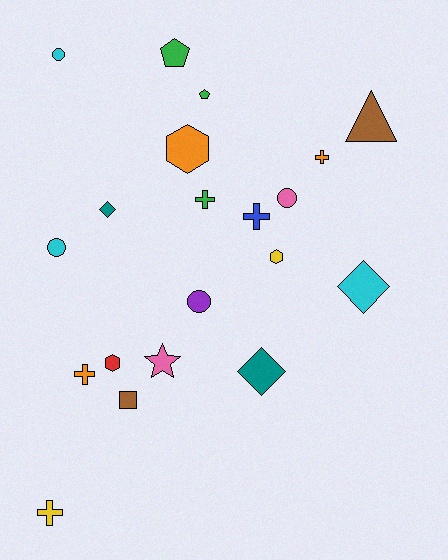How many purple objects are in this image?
There is 1 purple object.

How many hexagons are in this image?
There are 3 hexagons.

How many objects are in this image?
There are 20 objects.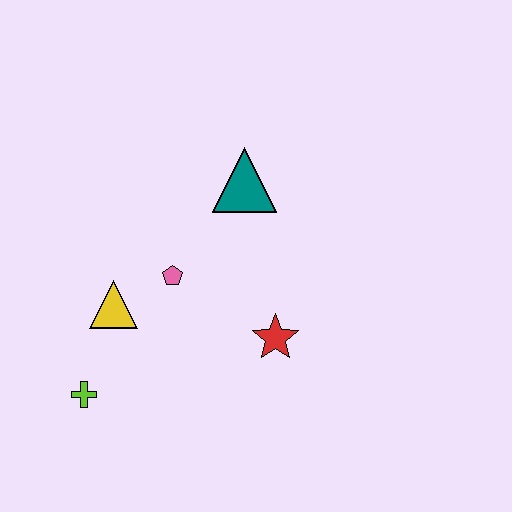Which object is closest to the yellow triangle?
The pink pentagon is closest to the yellow triangle.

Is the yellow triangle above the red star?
Yes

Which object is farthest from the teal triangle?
The lime cross is farthest from the teal triangle.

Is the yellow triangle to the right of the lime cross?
Yes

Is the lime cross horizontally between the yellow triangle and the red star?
No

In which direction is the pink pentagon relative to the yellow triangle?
The pink pentagon is to the right of the yellow triangle.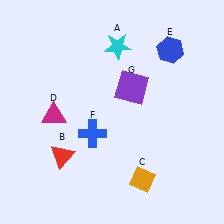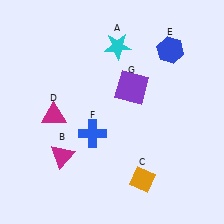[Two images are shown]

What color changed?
The triangle (B) changed from red in Image 1 to magenta in Image 2.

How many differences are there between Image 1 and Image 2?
There is 1 difference between the two images.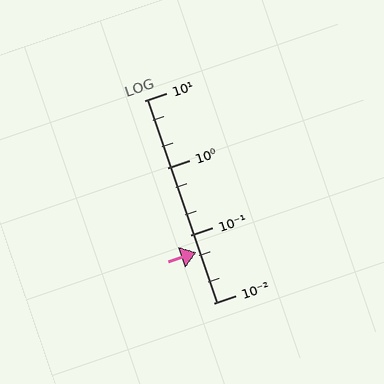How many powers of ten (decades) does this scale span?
The scale spans 3 decades, from 0.01 to 10.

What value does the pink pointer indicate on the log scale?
The pointer indicates approximately 0.057.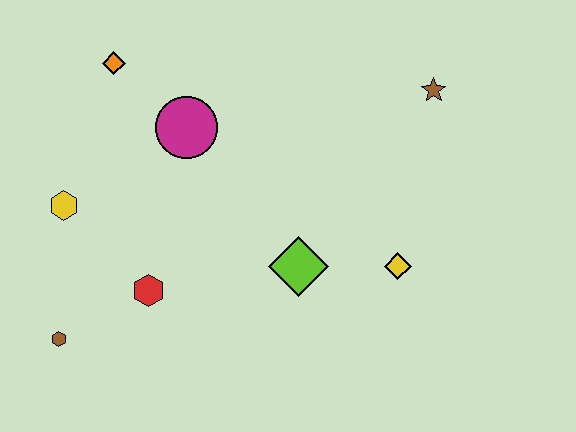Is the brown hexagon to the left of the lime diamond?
Yes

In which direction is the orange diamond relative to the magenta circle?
The orange diamond is to the left of the magenta circle.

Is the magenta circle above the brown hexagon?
Yes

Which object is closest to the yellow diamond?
The lime diamond is closest to the yellow diamond.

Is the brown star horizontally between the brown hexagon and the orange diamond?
No